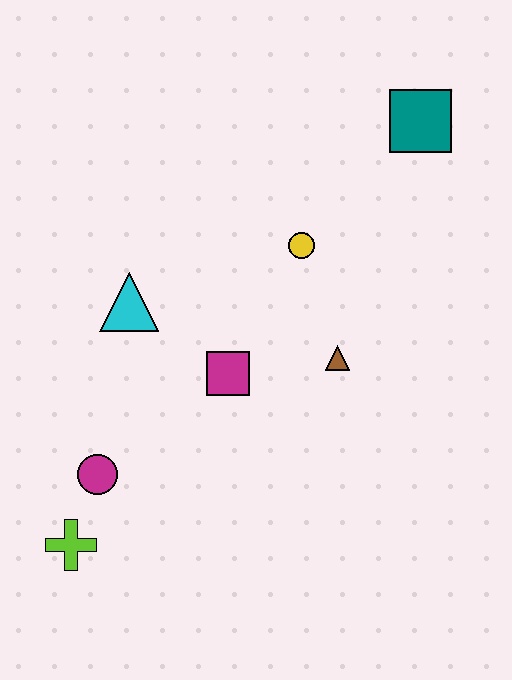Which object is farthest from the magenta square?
The teal square is farthest from the magenta square.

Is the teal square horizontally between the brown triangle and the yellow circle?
No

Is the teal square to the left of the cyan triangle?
No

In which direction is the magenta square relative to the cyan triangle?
The magenta square is to the right of the cyan triangle.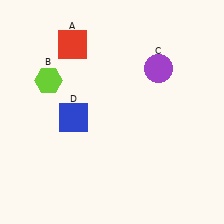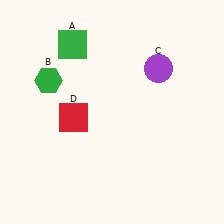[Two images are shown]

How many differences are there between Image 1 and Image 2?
There are 3 differences between the two images.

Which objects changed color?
A changed from red to green. B changed from lime to green. D changed from blue to red.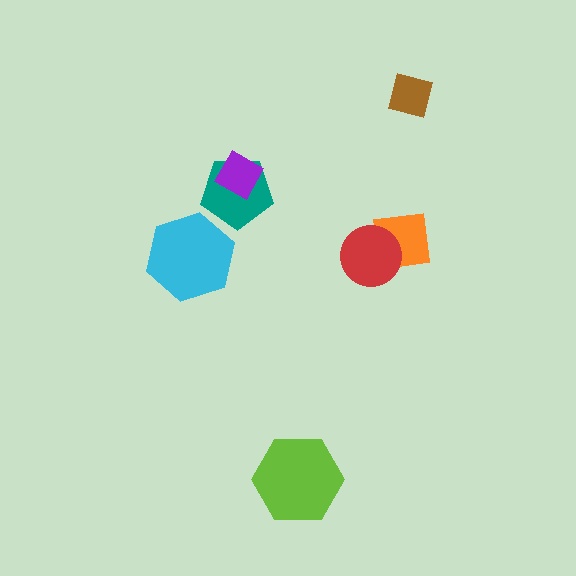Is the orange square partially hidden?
Yes, it is partially covered by another shape.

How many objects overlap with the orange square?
1 object overlaps with the orange square.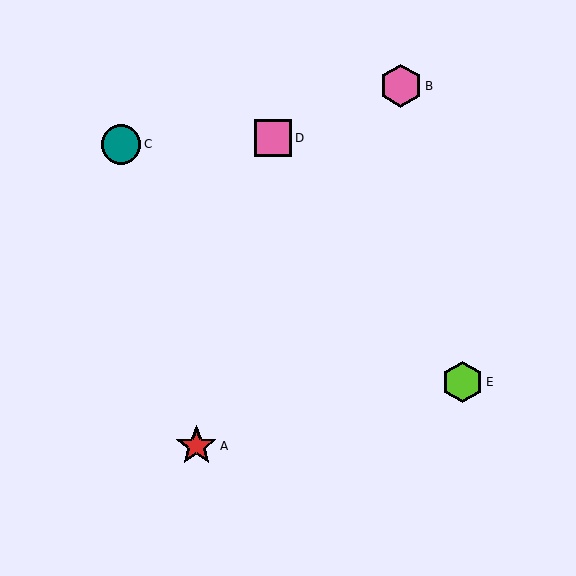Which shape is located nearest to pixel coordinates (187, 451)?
The red star (labeled A) at (196, 446) is nearest to that location.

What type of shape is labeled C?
Shape C is a teal circle.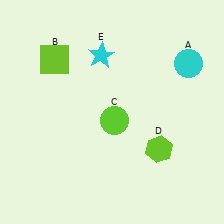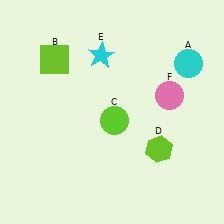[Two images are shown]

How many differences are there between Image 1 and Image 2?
There is 1 difference between the two images.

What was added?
A pink circle (F) was added in Image 2.